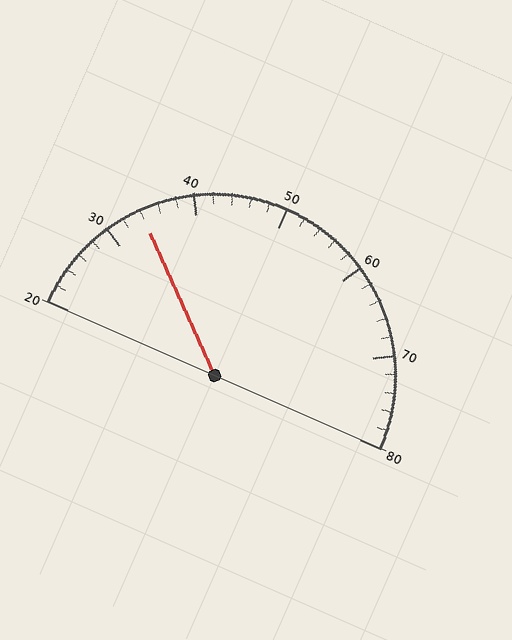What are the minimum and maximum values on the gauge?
The gauge ranges from 20 to 80.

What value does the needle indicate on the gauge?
The needle indicates approximately 34.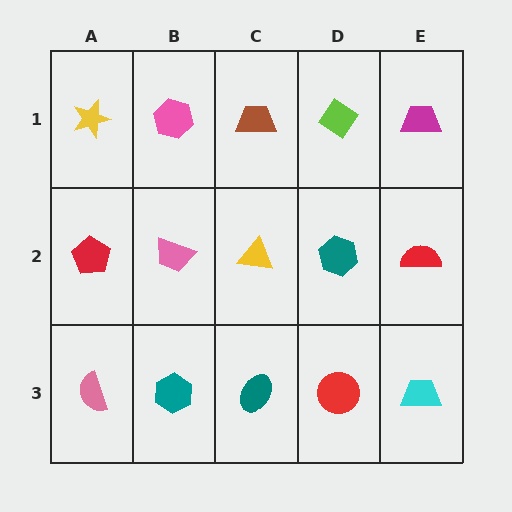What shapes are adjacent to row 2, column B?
A pink hexagon (row 1, column B), a teal hexagon (row 3, column B), a red pentagon (row 2, column A), a yellow triangle (row 2, column C).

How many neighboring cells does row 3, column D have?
3.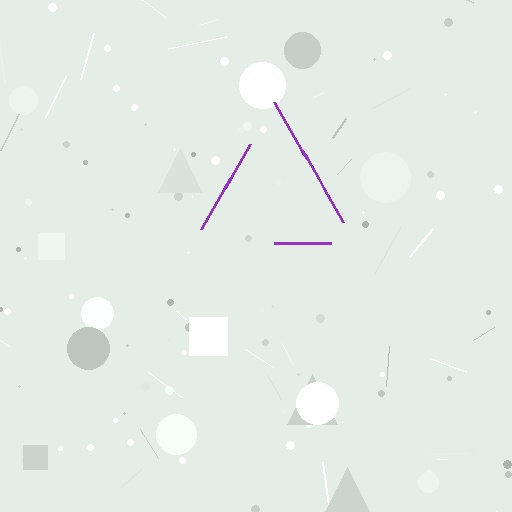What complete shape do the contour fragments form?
The contour fragments form a triangle.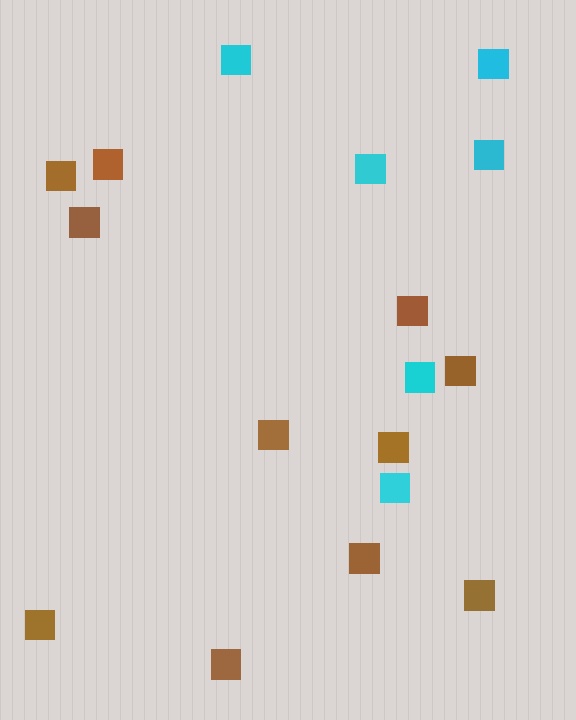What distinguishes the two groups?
There are 2 groups: one group of cyan squares (6) and one group of brown squares (11).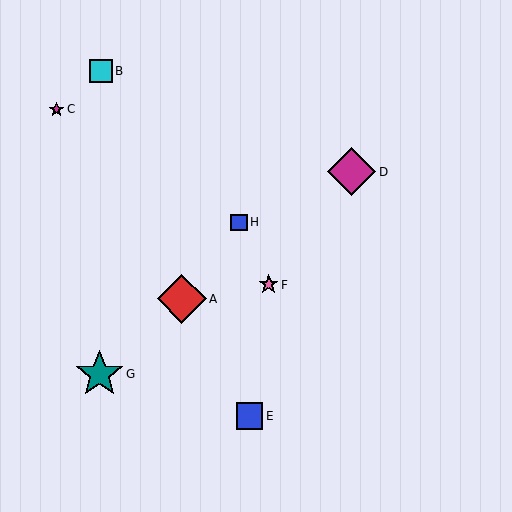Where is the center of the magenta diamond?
The center of the magenta diamond is at (352, 172).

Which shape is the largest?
The red diamond (labeled A) is the largest.